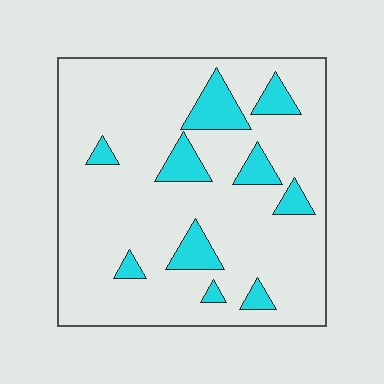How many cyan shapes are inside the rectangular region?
10.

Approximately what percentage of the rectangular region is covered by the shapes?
Approximately 15%.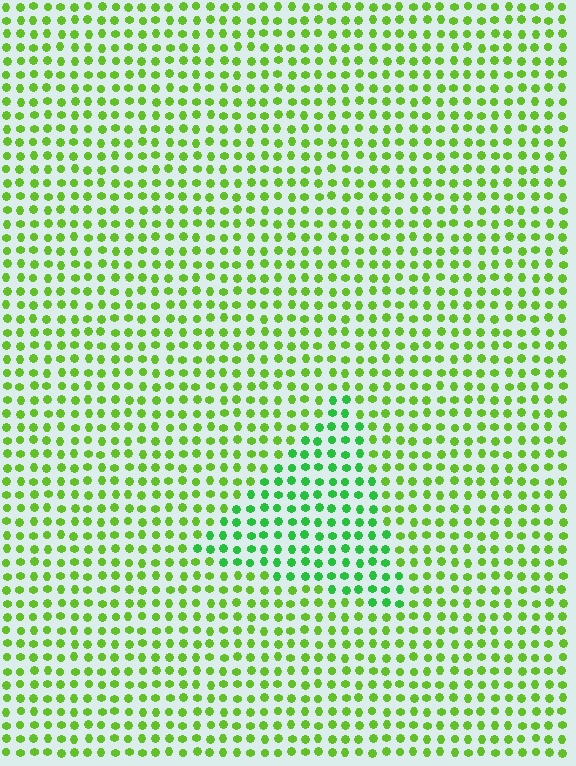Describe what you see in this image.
The image is filled with small lime elements in a uniform arrangement. A triangle-shaped region is visible where the elements are tinted to a slightly different hue, forming a subtle color boundary.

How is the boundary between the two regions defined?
The boundary is defined purely by a slight shift in hue (about 31 degrees). Spacing, size, and orientation are identical on both sides.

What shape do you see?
I see a triangle.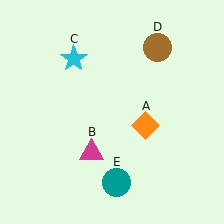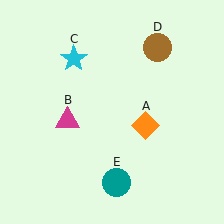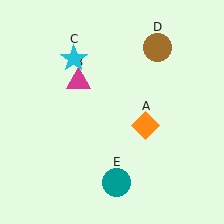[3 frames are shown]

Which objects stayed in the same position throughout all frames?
Orange diamond (object A) and cyan star (object C) and brown circle (object D) and teal circle (object E) remained stationary.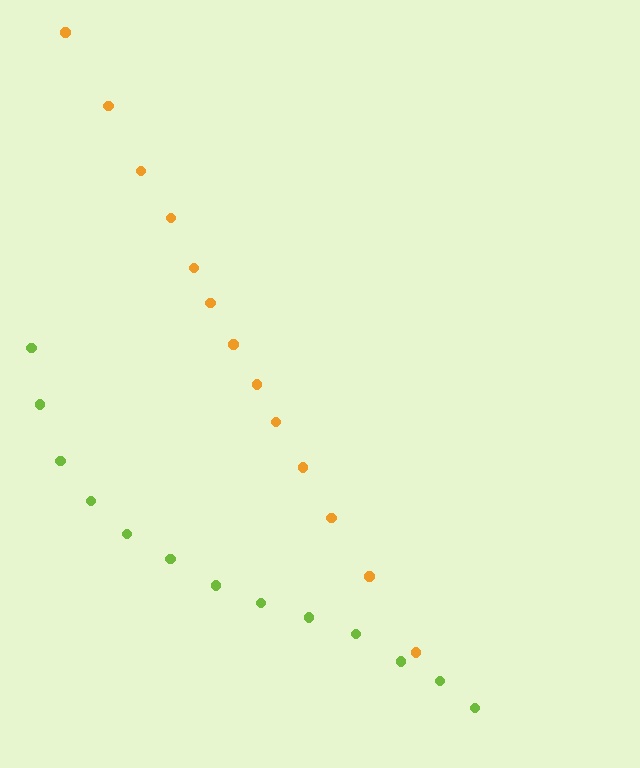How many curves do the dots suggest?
There are 2 distinct paths.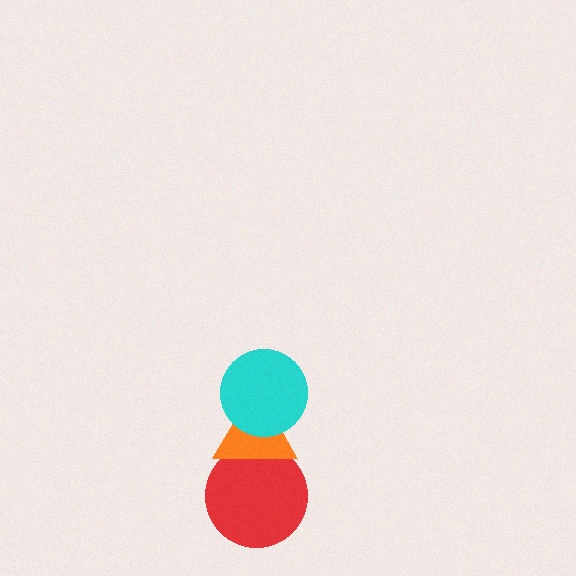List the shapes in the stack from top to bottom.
From top to bottom: the cyan circle, the orange triangle, the red circle.